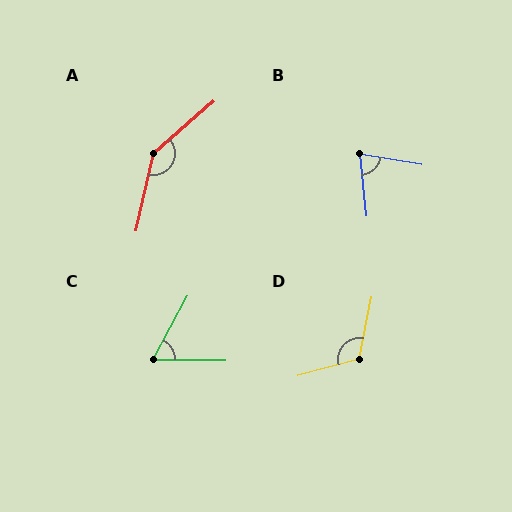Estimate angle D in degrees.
Approximately 117 degrees.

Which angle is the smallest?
C, at approximately 62 degrees.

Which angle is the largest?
A, at approximately 144 degrees.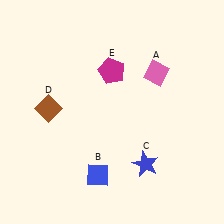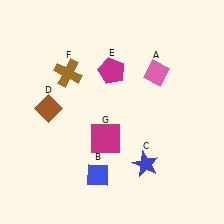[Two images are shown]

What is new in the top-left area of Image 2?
A brown cross (F) was added in the top-left area of Image 2.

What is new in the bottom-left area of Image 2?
A magenta square (G) was added in the bottom-left area of Image 2.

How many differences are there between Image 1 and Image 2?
There are 2 differences between the two images.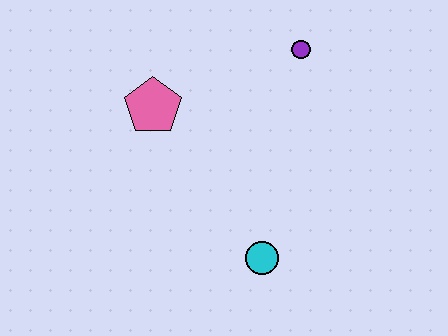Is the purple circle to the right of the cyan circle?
Yes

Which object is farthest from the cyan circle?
The purple circle is farthest from the cyan circle.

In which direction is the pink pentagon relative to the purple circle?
The pink pentagon is to the left of the purple circle.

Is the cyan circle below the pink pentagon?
Yes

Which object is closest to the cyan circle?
The pink pentagon is closest to the cyan circle.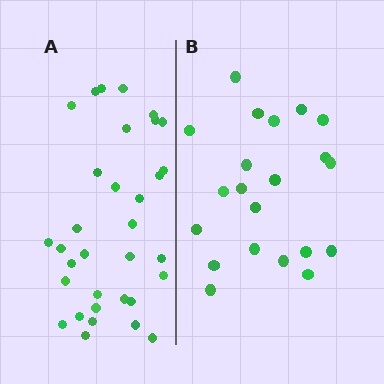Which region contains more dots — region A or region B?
Region A (the left region) has more dots.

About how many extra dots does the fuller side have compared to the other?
Region A has roughly 12 or so more dots than region B.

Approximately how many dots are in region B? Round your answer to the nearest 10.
About 20 dots. (The exact count is 21, which rounds to 20.)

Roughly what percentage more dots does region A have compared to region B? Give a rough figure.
About 55% more.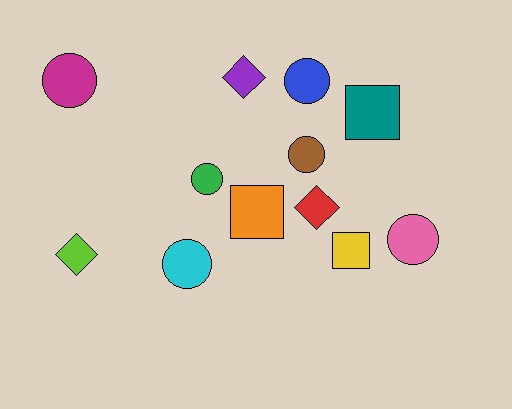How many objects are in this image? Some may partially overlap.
There are 12 objects.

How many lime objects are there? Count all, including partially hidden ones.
There is 1 lime object.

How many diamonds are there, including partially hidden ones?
There are 3 diamonds.